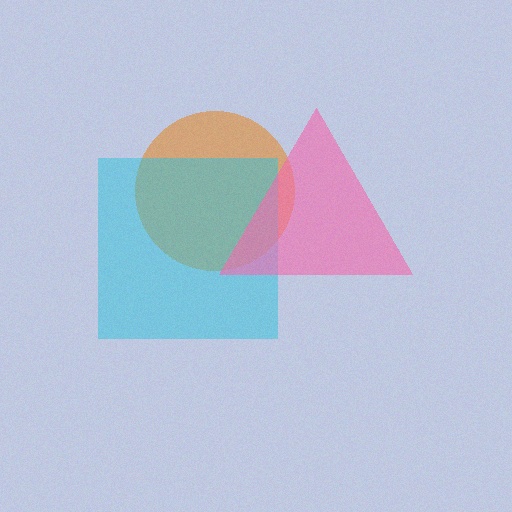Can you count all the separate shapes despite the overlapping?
Yes, there are 3 separate shapes.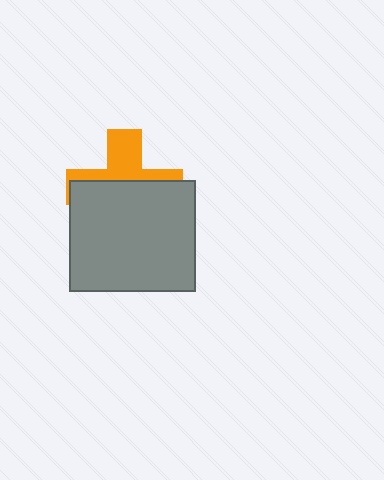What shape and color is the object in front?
The object in front is a gray rectangle.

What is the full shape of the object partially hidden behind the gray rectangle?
The partially hidden object is an orange cross.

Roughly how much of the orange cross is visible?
A small part of it is visible (roughly 38%).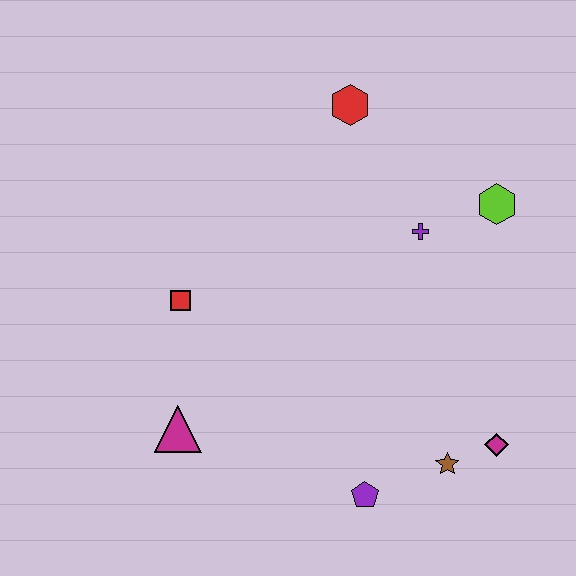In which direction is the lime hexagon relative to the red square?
The lime hexagon is to the right of the red square.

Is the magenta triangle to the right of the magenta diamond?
No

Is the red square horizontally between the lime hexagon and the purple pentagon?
No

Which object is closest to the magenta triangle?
The red square is closest to the magenta triangle.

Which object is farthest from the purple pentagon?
The red hexagon is farthest from the purple pentagon.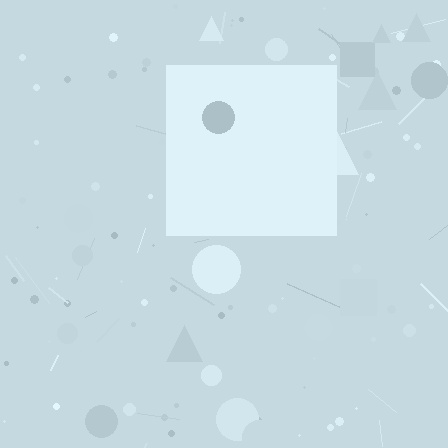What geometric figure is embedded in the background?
A square is embedded in the background.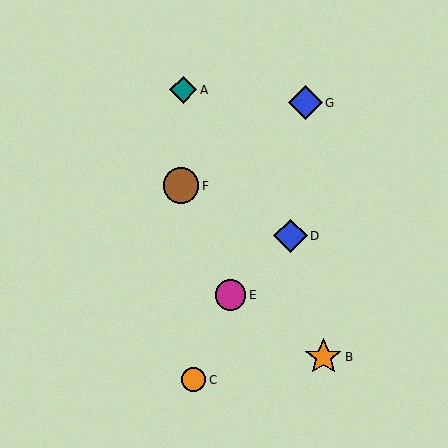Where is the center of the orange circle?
The center of the orange circle is at (194, 380).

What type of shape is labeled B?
Shape B is an orange star.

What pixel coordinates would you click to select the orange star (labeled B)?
Click at (323, 357) to select the orange star B.